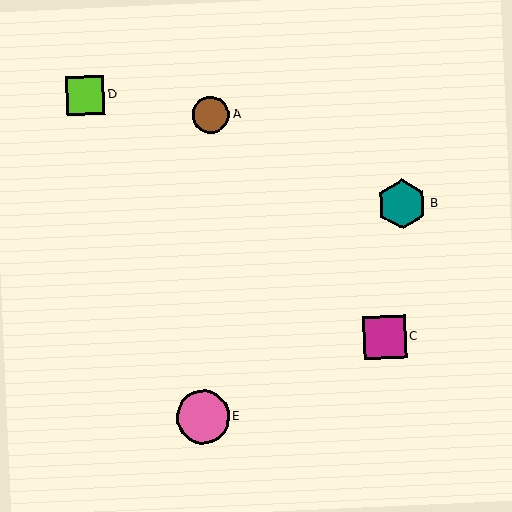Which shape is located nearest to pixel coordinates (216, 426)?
The pink circle (labeled E) at (203, 417) is nearest to that location.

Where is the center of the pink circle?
The center of the pink circle is at (203, 417).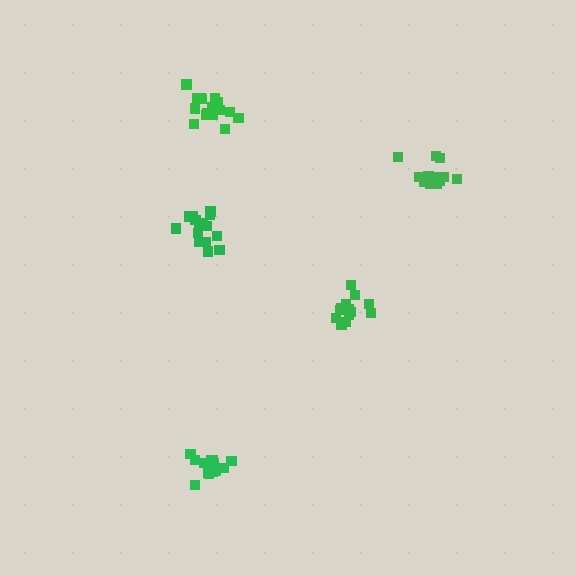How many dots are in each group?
Group 1: 15 dots, Group 2: 15 dots, Group 3: 12 dots, Group 4: 17 dots, Group 5: 13 dots (72 total).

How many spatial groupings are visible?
There are 5 spatial groupings.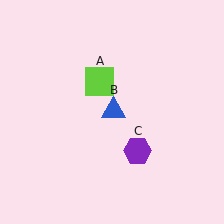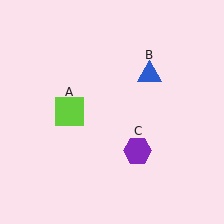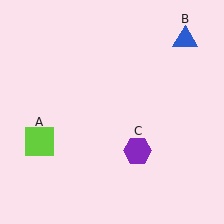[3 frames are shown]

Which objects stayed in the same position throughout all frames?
Purple hexagon (object C) remained stationary.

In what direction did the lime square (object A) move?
The lime square (object A) moved down and to the left.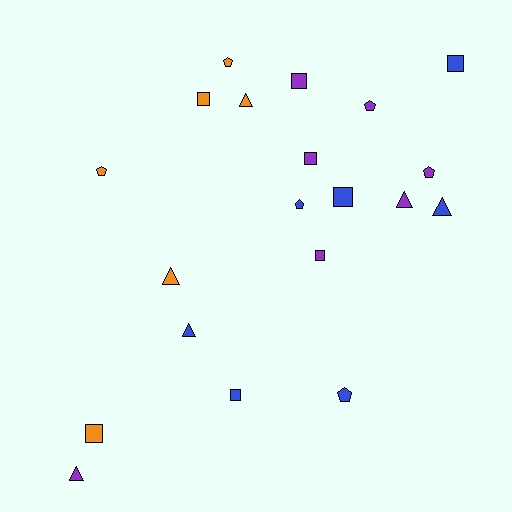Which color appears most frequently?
Purple, with 7 objects.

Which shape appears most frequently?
Square, with 8 objects.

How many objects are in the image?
There are 20 objects.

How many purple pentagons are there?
There are 2 purple pentagons.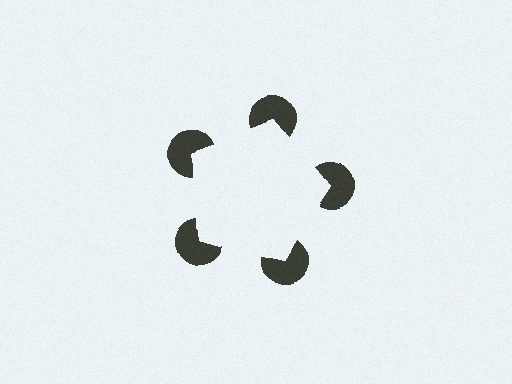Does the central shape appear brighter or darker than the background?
It typically appears slightly brighter than the background, even though no actual brightness change is drawn.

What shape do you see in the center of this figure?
An illusory pentagon — its edges are inferred from the aligned wedge cuts in the pac-man discs, not physically drawn.